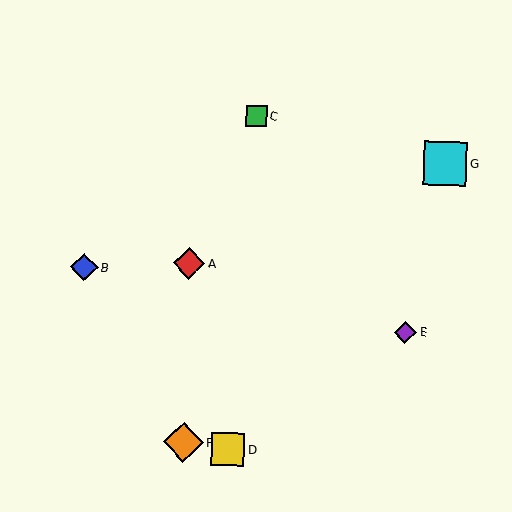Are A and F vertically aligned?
Yes, both are at x≈189.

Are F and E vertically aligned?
No, F is at x≈183 and E is at x≈405.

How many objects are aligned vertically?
2 objects (A, F) are aligned vertically.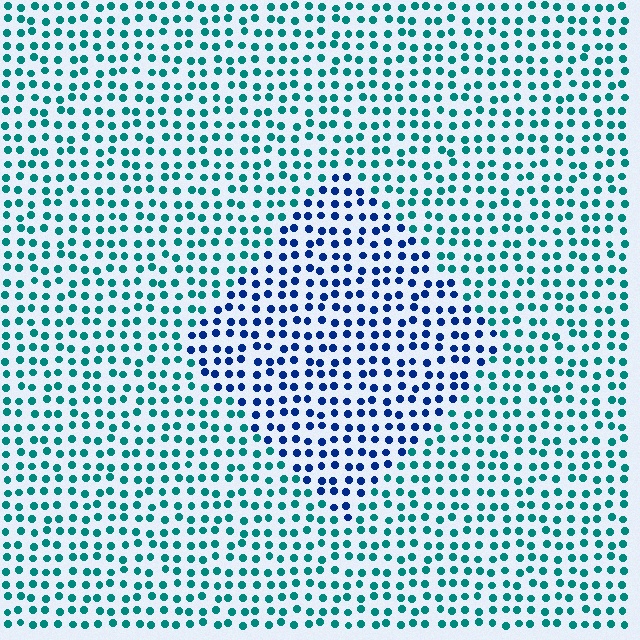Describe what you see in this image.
The image is filled with small teal elements in a uniform arrangement. A diamond-shaped region is visible where the elements are tinted to a slightly different hue, forming a subtle color boundary.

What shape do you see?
I see a diamond.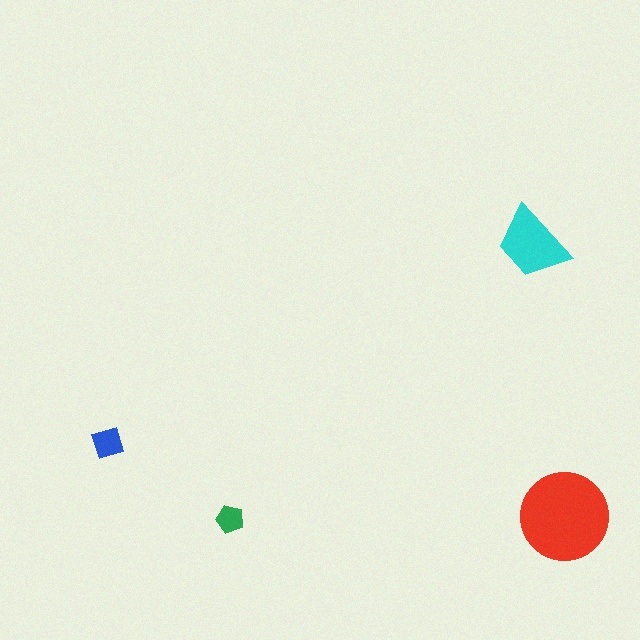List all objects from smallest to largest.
The green pentagon, the blue square, the cyan trapezoid, the red circle.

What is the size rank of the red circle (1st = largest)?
1st.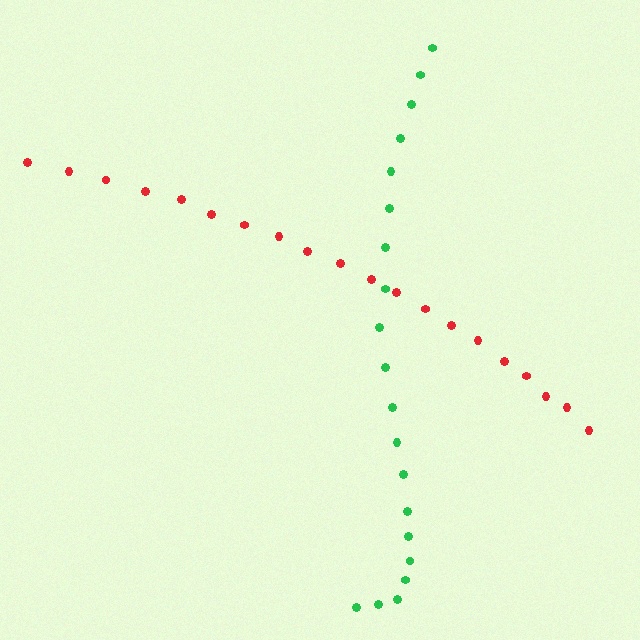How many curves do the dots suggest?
There are 2 distinct paths.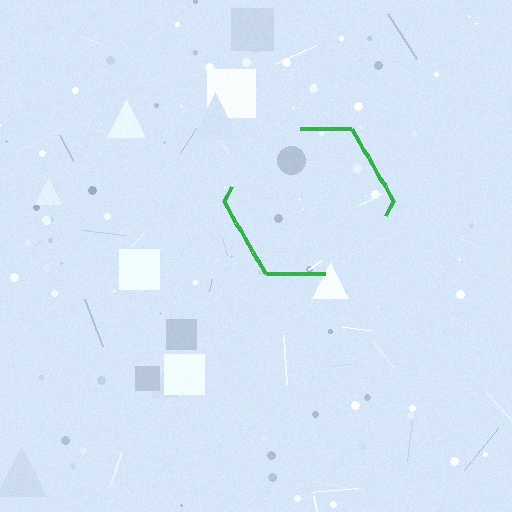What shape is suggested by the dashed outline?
The dashed outline suggests a hexagon.